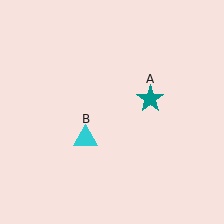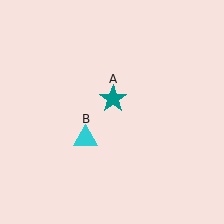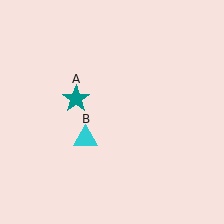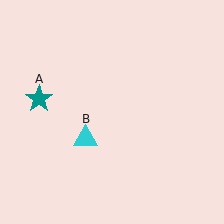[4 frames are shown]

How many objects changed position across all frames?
1 object changed position: teal star (object A).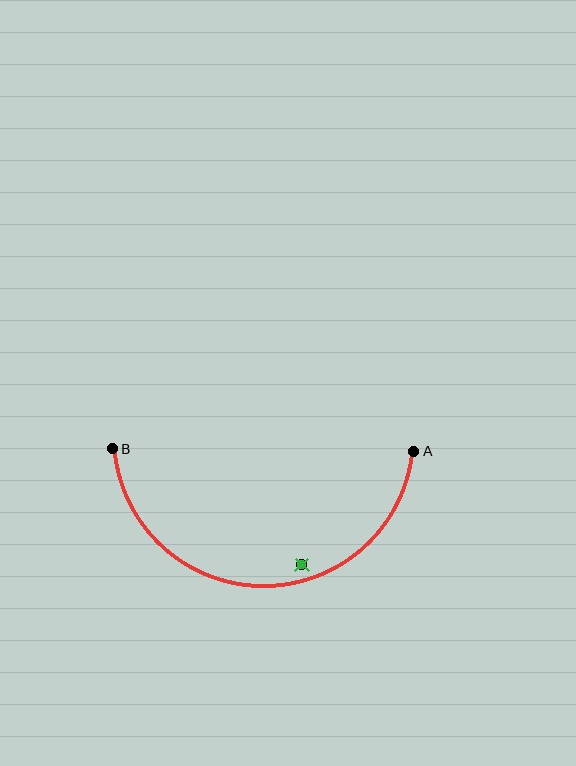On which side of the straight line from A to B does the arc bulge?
The arc bulges below the straight line connecting A and B.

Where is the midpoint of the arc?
The arc midpoint is the point on the curve farthest from the straight line joining A and B. It sits below that line.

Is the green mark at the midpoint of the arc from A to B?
No — the green mark does not lie on the arc at all. It sits slightly inside the curve.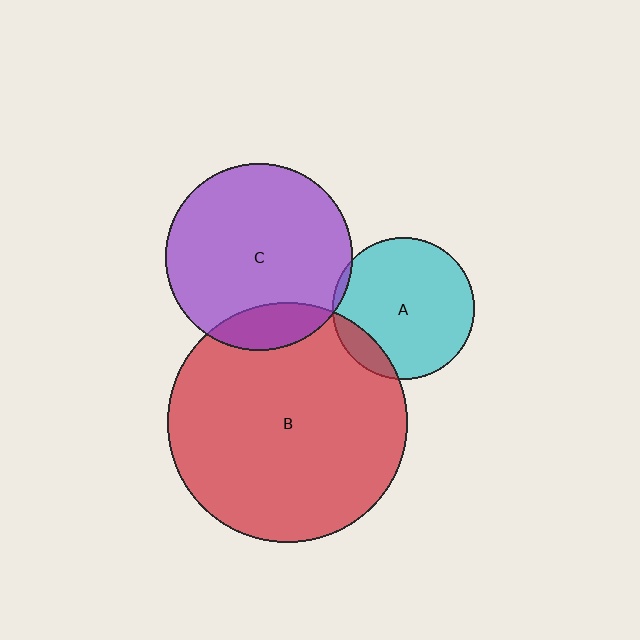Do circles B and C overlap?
Yes.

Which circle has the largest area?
Circle B (red).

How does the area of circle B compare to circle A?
Approximately 2.9 times.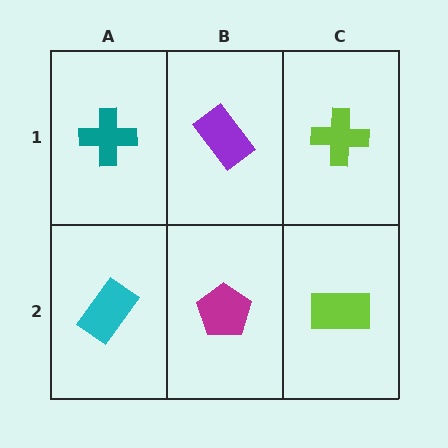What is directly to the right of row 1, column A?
A purple rectangle.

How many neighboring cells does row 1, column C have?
2.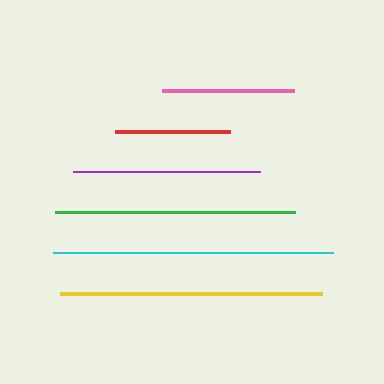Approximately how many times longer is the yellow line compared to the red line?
The yellow line is approximately 2.3 times the length of the red line.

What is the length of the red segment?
The red segment is approximately 115 pixels long.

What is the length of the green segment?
The green segment is approximately 240 pixels long.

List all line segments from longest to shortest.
From longest to shortest: cyan, yellow, green, purple, pink, red.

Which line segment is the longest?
The cyan line is the longest at approximately 281 pixels.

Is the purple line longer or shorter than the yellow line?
The yellow line is longer than the purple line.